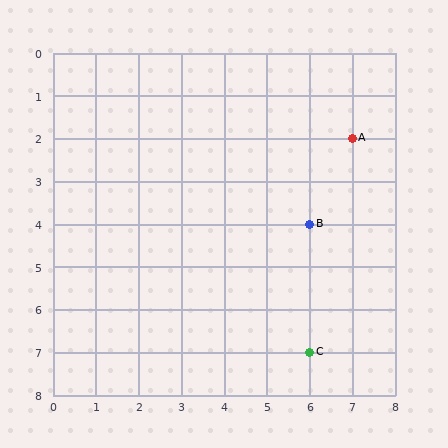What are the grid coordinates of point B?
Point B is at grid coordinates (6, 4).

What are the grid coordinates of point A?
Point A is at grid coordinates (7, 2).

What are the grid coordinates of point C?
Point C is at grid coordinates (6, 7).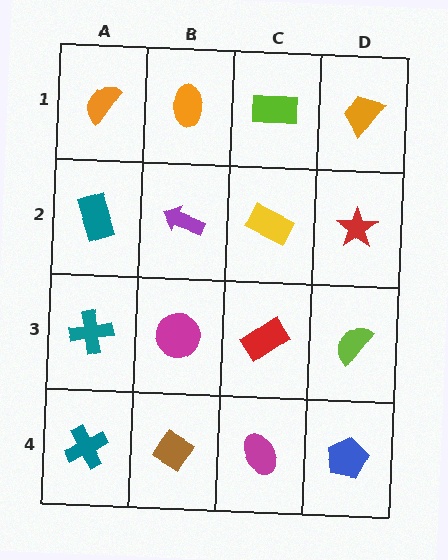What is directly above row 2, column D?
An orange trapezoid.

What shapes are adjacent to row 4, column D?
A lime semicircle (row 3, column D), a magenta ellipse (row 4, column C).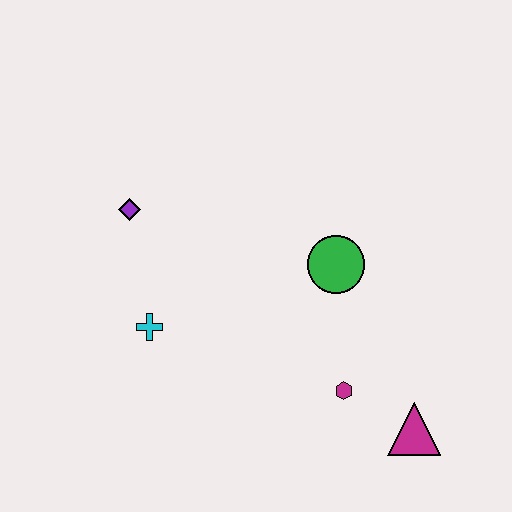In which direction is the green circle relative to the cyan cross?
The green circle is to the right of the cyan cross.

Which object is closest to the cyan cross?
The purple diamond is closest to the cyan cross.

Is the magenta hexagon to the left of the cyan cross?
No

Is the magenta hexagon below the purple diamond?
Yes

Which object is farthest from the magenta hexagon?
The purple diamond is farthest from the magenta hexagon.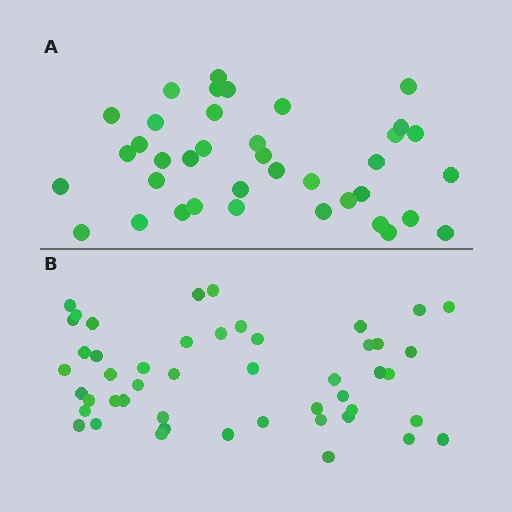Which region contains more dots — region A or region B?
Region B (the bottom region) has more dots.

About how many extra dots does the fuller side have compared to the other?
Region B has roughly 10 or so more dots than region A.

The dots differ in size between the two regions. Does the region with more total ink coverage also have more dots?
No. Region A has more total ink coverage because its dots are larger, but region B actually contains more individual dots. Total area can be misleading — the number of items is what matters here.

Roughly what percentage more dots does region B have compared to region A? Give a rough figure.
About 25% more.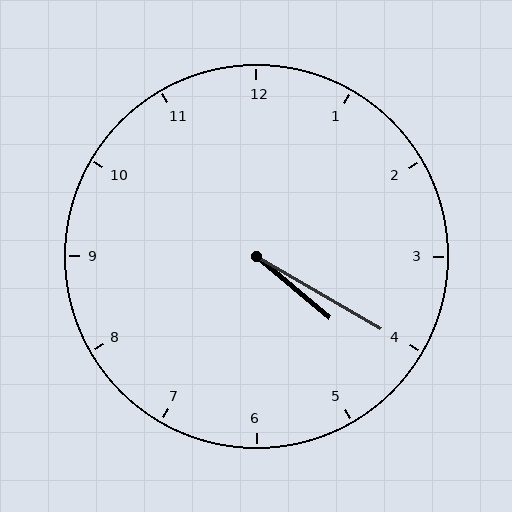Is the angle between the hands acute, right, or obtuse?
It is acute.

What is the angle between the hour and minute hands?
Approximately 10 degrees.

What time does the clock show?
4:20.